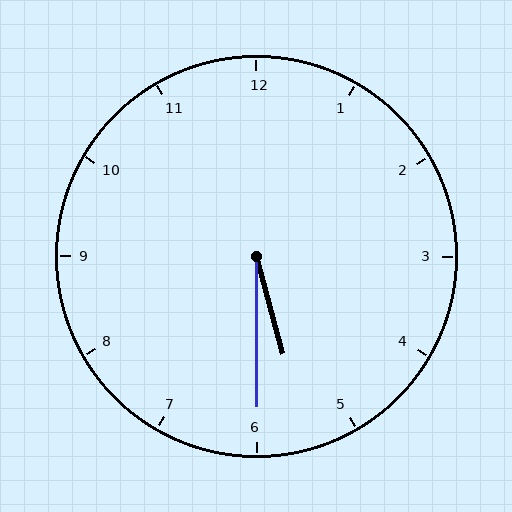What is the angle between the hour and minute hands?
Approximately 15 degrees.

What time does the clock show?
5:30.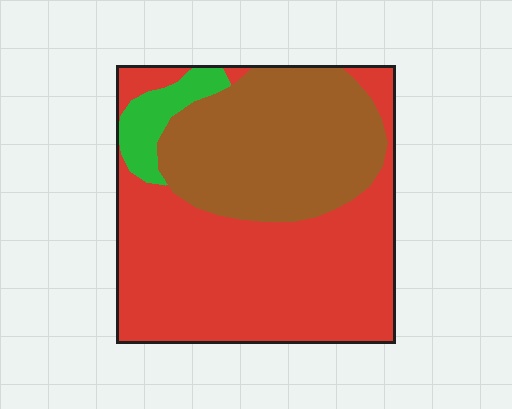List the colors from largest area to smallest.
From largest to smallest: red, brown, green.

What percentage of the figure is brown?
Brown covers 36% of the figure.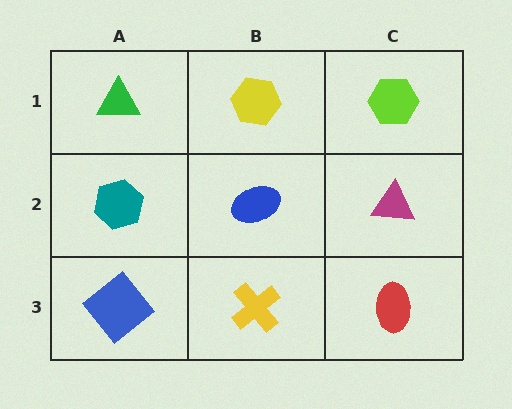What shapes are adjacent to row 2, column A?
A green triangle (row 1, column A), a blue diamond (row 3, column A), a blue ellipse (row 2, column B).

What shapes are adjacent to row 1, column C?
A magenta triangle (row 2, column C), a yellow hexagon (row 1, column B).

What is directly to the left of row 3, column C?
A yellow cross.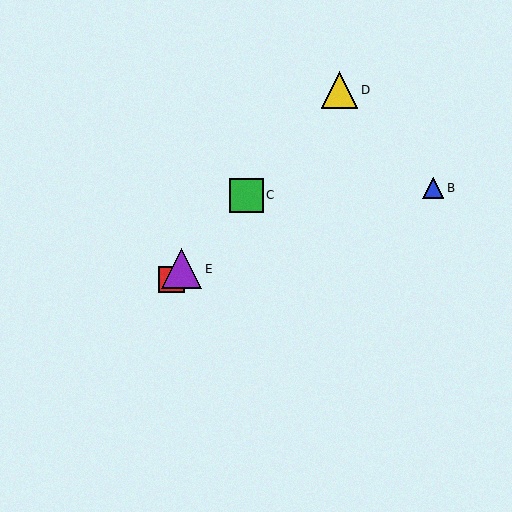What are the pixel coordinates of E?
Object E is at (181, 269).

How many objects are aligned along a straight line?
4 objects (A, C, D, E) are aligned along a straight line.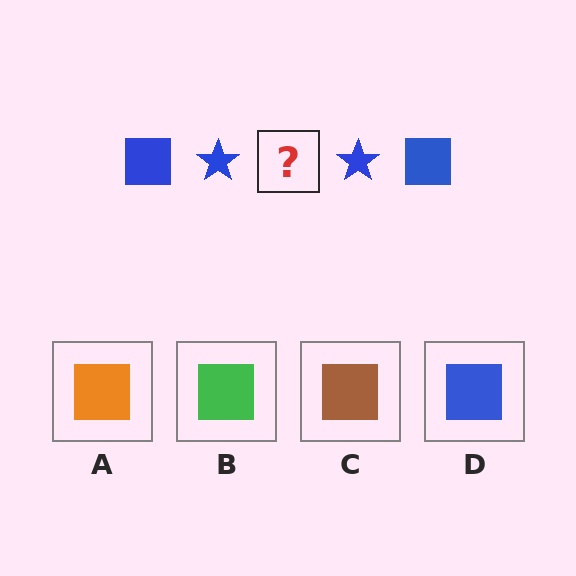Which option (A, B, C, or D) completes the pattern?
D.